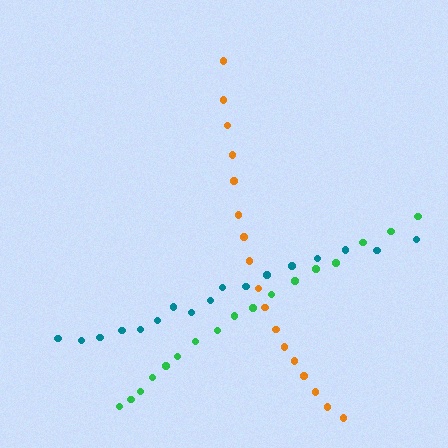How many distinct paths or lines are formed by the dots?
There are 3 distinct paths.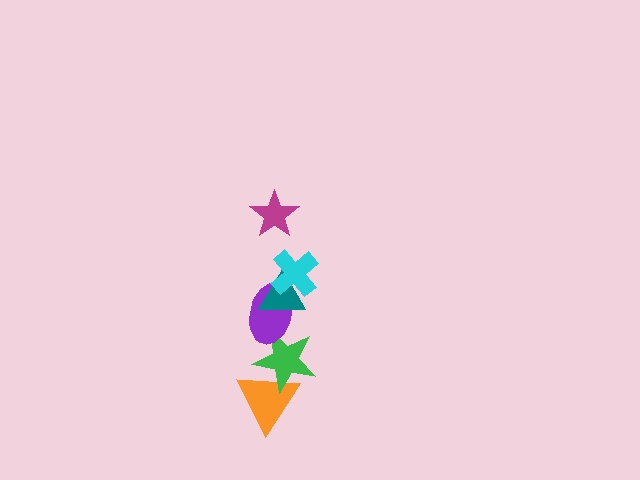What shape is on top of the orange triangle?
The green star is on top of the orange triangle.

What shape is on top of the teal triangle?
The cyan cross is on top of the teal triangle.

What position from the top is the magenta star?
The magenta star is 1st from the top.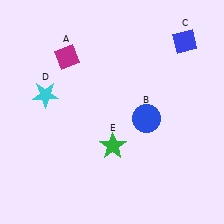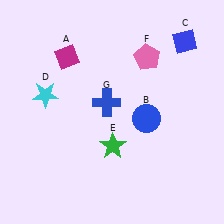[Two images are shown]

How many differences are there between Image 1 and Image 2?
There are 2 differences between the two images.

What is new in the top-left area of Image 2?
A blue cross (G) was added in the top-left area of Image 2.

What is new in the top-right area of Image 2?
A pink pentagon (F) was added in the top-right area of Image 2.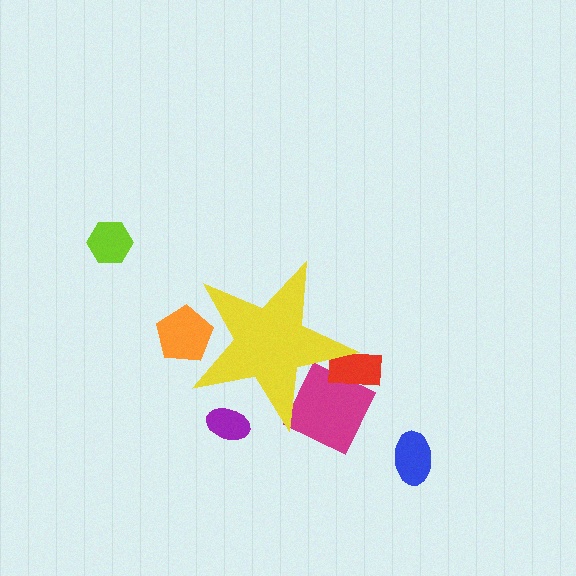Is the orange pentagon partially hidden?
Yes, the orange pentagon is partially hidden behind the yellow star.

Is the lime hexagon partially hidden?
No, the lime hexagon is fully visible.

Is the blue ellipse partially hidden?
No, the blue ellipse is fully visible.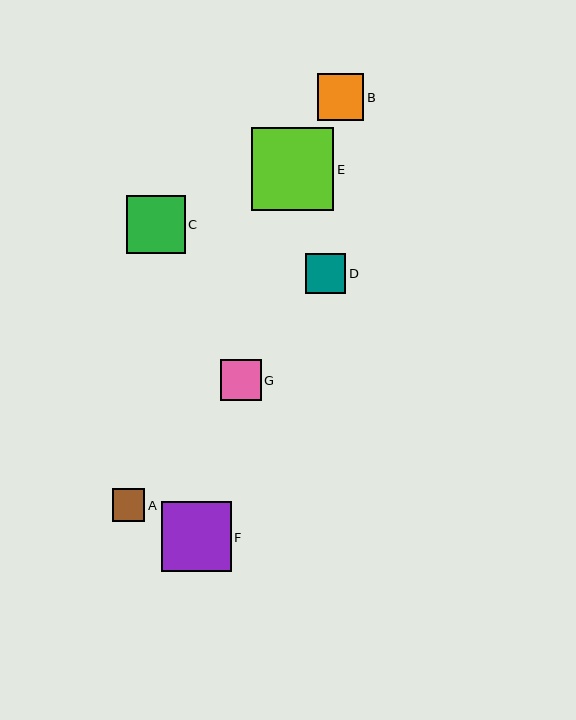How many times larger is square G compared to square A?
Square G is approximately 1.3 times the size of square A.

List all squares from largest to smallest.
From largest to smallest: E, F, C, B, G, D, A.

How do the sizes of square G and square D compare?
Square G and square D are approximately the same size.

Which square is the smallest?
Square A is the smallest with a size of approximately 32 pixels.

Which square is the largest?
Square E is the largest with a size of approximately 83 pixels.